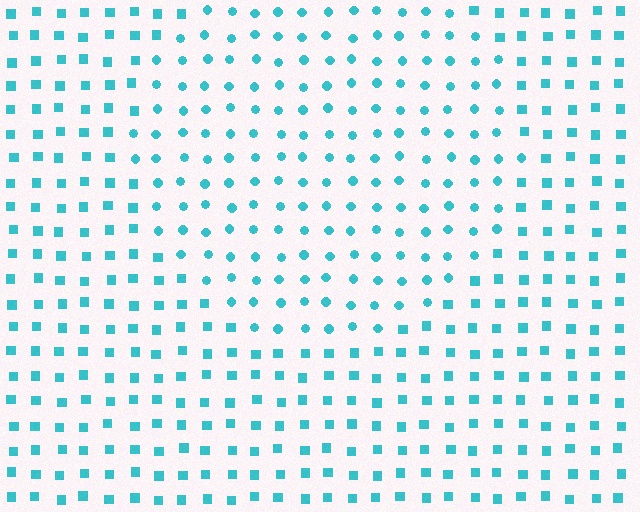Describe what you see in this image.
The image is filled with small cyan elements arranged in a uniform grid. A circle-shaped region contains circles, while the surrounding area contains squares. The boundary is defined purely by the change in element shape.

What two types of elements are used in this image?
The image uses circles inside the circle region and squares outside it.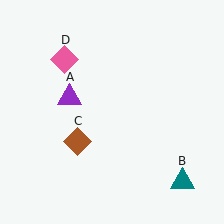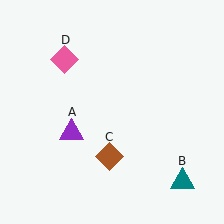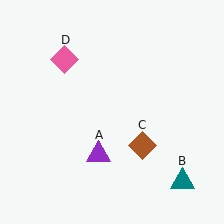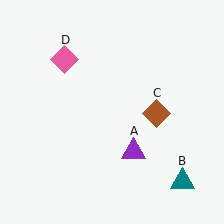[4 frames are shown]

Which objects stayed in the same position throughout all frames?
Teal triangle (object B) and pink diamond (object D) remained stationary.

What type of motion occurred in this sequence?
The purple triangle (object A), brown diamond (object C) rotated counterclockwise around the center of the scene.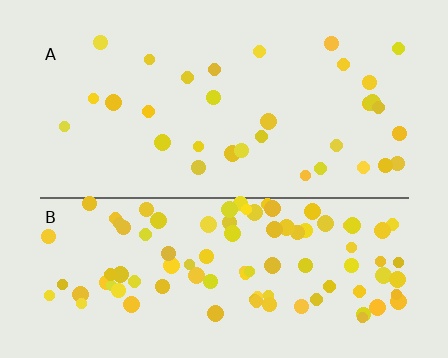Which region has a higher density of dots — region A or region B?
B (the bottom).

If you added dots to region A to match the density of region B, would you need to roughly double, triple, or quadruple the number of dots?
Approximately triple.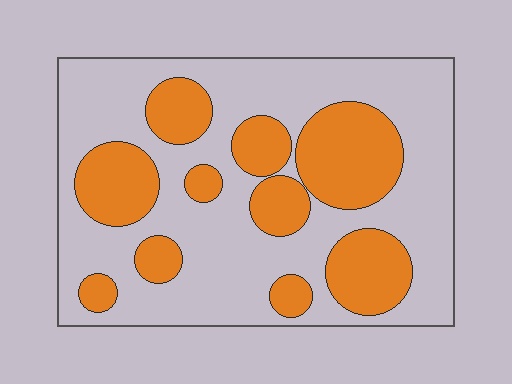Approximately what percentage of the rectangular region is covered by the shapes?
Approximately 35%.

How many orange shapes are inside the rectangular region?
10.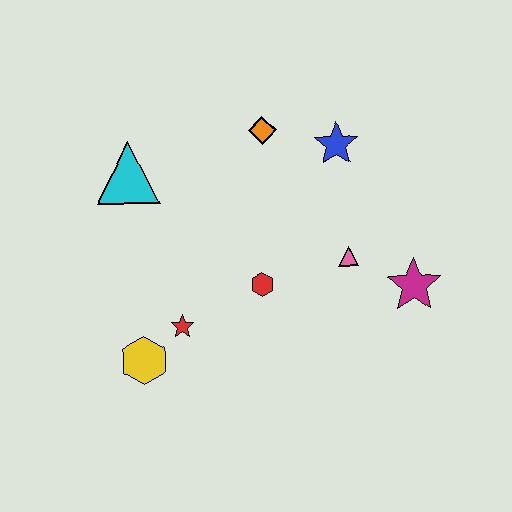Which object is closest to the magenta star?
The pink triangle is closest to the magenta star.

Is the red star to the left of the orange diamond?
Yes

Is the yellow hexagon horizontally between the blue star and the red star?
No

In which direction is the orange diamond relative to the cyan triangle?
The orange diamond is to the right of the cyan triangle.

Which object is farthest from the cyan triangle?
The magenta star is farthest from the cyan triangle.